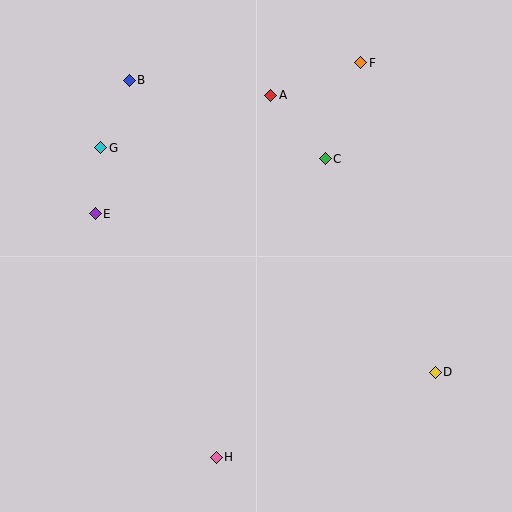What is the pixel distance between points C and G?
The distance between C and G is 225 pixels.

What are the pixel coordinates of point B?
Point B is at (129, 80).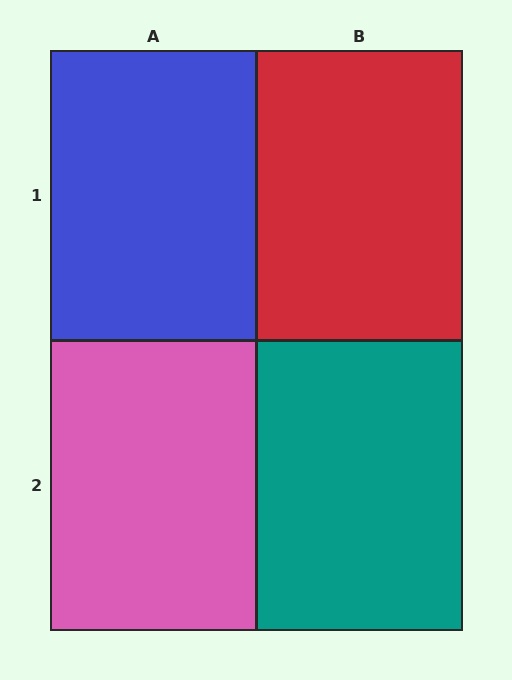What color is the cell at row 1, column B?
Red.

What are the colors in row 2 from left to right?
Pink, teal.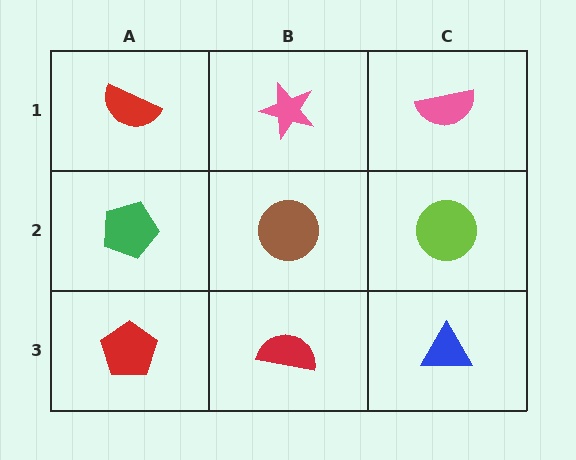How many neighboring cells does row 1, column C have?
2.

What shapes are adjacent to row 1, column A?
A green pentagon (row 2, column A), a pink star (row 1, column B).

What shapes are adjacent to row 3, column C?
A lime circle (row 2, column C), a red semicircle (row 3, column B).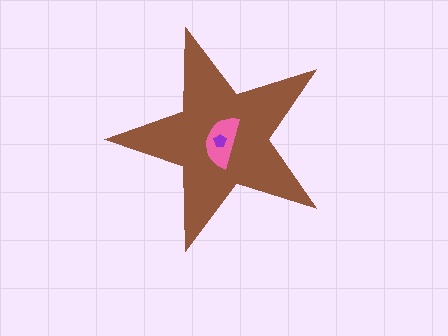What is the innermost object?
The purple pentagon.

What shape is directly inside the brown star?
The pink semicircle.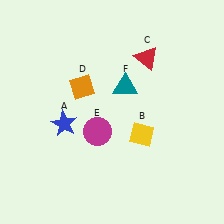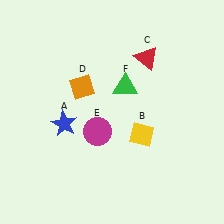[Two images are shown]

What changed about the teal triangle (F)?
In Image 1, F is teal. In Image 2, it changed to green.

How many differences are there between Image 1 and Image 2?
There is 1 difference between the two images.